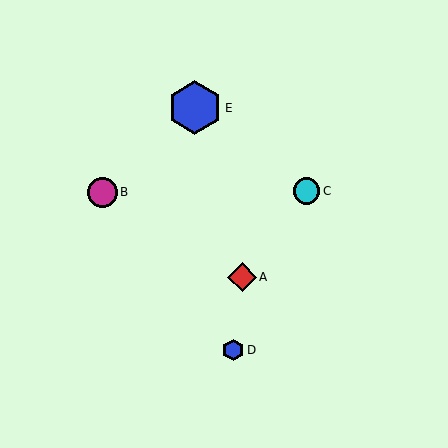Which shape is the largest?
The blue hexagon (labeled E) is the largest.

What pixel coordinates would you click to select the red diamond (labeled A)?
Click at (242, 277) to select the red diamond A.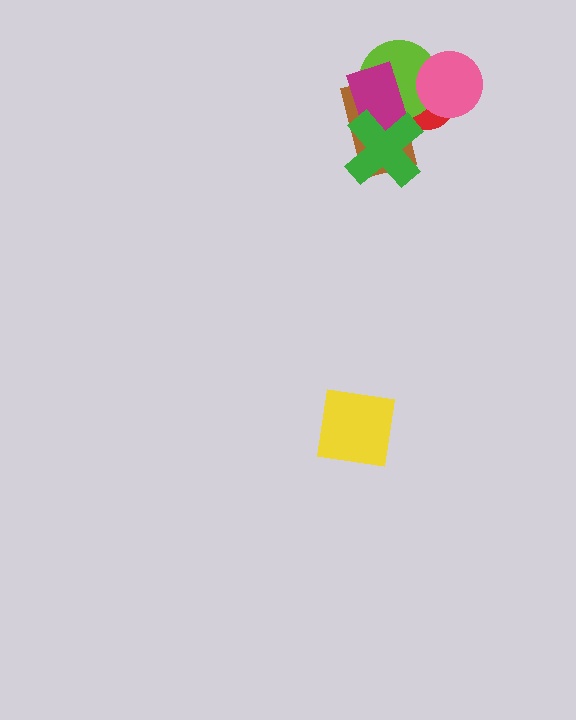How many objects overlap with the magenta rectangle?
4 objects overlap with the magenta rectangle.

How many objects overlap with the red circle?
4 objects overlap with the red circle.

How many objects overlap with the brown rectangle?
4 objects overlap with the brown rectangle.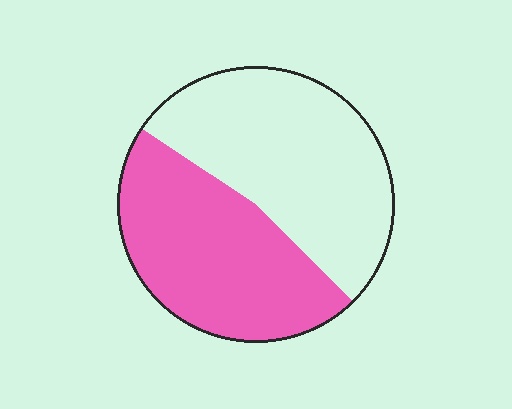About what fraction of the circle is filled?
About one half (1/2).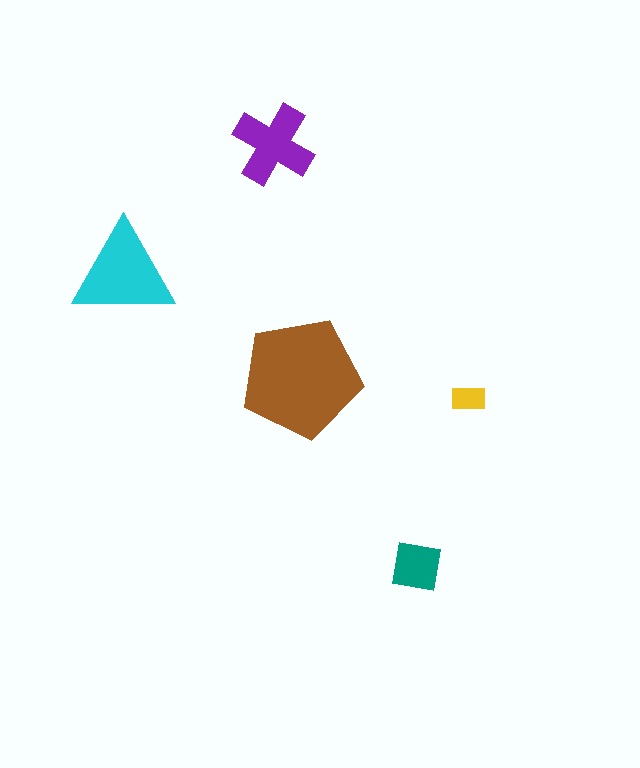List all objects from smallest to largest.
The yellow rectangle, the teal square, the purple cross, the cyan triangle, the brown pentagon.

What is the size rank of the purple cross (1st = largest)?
3rd.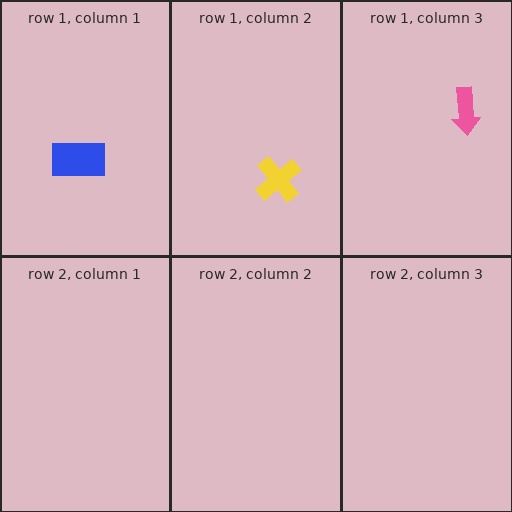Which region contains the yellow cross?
The row 1, column 2 region.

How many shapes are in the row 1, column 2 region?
1.